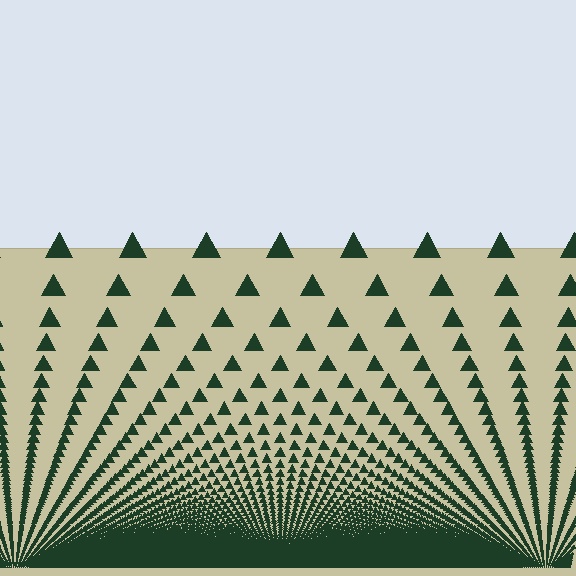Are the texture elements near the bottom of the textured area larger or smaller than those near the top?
Smaller. The gradient is inverted — elements near the bottom are smaller and denser.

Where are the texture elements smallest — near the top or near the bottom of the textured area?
Near the bottom.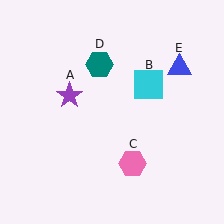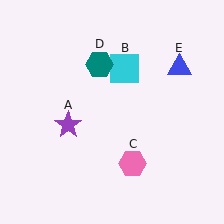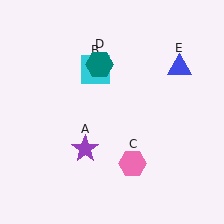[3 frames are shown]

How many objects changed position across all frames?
2 objects changed position: purple star (object A), cyan square (object B).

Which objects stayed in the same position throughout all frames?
Pink hexagon (object C) and teal hexagon (object D) and blue triangle (object E) remained stationary.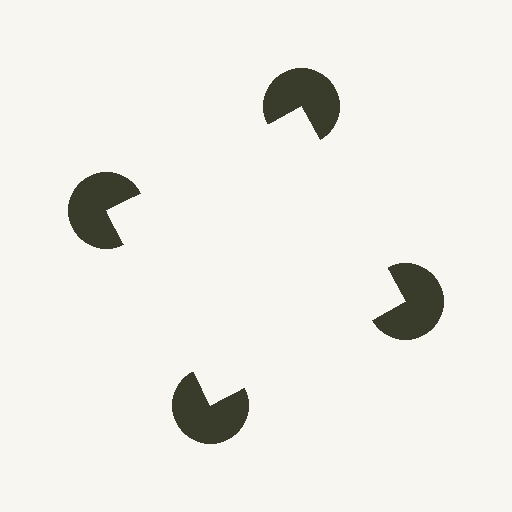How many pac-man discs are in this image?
There are 4 — one at each vertex of the illusory square.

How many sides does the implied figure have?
4 sides.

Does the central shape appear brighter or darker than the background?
It typically appears slightly brighter than the background, even though no actual brightness change is drawn.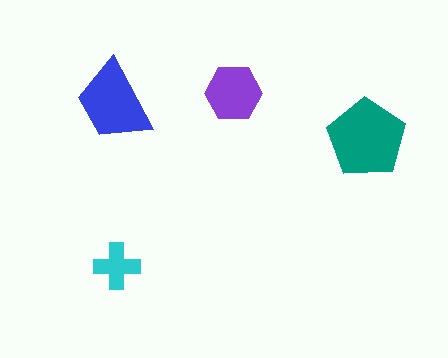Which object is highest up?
The purple hexagon is topmost.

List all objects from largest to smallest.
The teal pentagon, the blue trapezoid, the purple hexagon, the cyan cross.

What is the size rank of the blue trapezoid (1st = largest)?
2nd.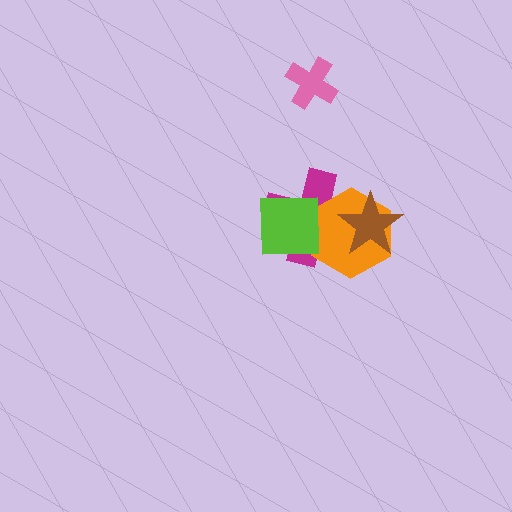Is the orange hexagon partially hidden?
Yes, it is partially covered by another shape.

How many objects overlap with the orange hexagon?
3 objects overlap with the orange hexagon.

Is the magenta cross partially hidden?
Yes, it is partially covered by another shape.